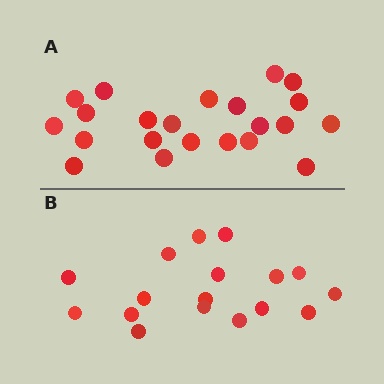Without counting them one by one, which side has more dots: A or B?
Region A (the top region) has more dots.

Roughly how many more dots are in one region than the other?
Region A has about 5 more dots than region B.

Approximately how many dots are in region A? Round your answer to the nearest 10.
About 20 dots. (The exact count is 22, which rounds to 20.)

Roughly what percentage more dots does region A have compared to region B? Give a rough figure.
About 30% more.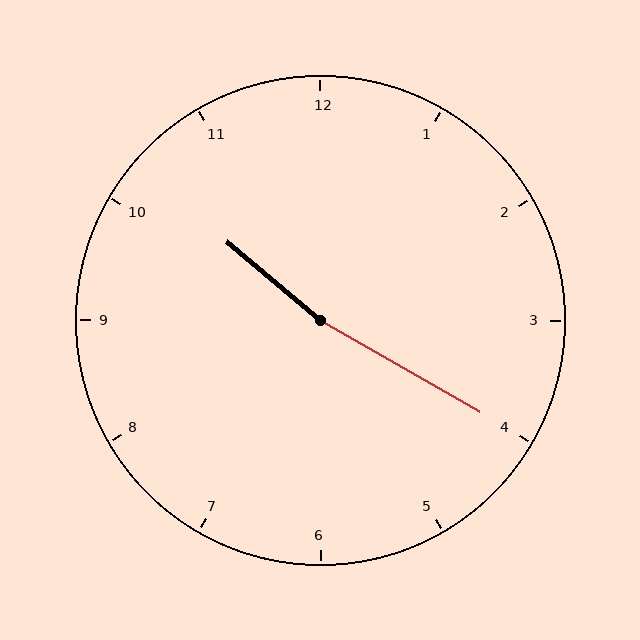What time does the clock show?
10:20.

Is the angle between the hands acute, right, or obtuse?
It is obtuse.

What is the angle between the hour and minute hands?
Approximately 170 degrees.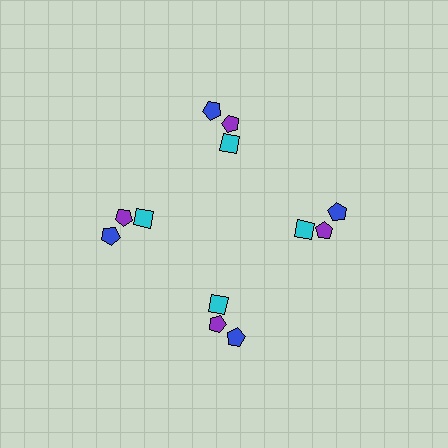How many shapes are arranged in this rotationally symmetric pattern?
There are 12 shapes, arranged in 4 groups of 3.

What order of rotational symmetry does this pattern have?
This pattern has 4-fold rotational symmetry.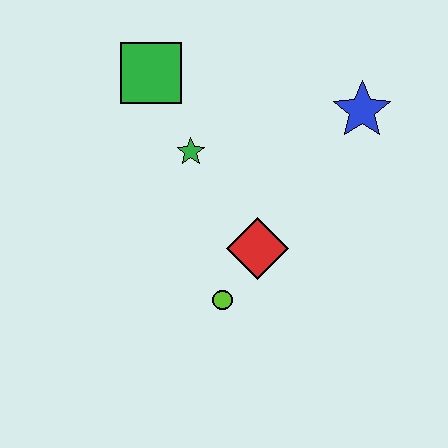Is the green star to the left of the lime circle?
Yes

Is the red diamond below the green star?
Yes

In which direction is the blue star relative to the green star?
The blue star is to the right of the green star.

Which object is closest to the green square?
The green star is closest to the green square.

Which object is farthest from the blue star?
The lime circle is farthest from the blue star.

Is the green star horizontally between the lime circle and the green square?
Yes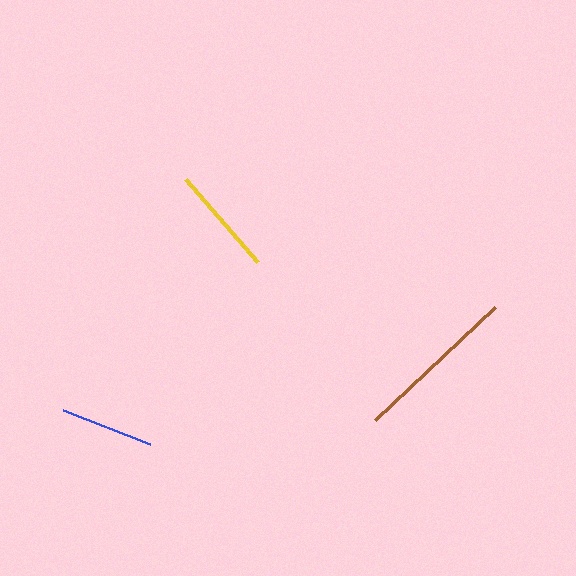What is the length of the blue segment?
The blue segment is approximately 93 pixels long.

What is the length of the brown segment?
The brown segment is approximately 165 pixels long.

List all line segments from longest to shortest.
From longest to shortest: brown, yellow, blue.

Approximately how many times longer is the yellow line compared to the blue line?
The yellow line is approximately 1.2 times the length of the blue line.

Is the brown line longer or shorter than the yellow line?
The brown line is longer than the yellow line.